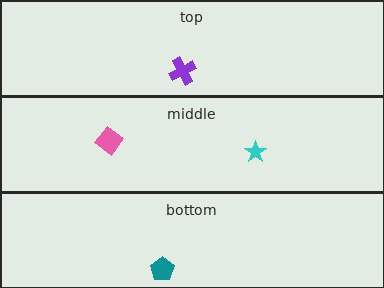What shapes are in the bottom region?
The teal pentagon.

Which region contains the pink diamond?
The middle region.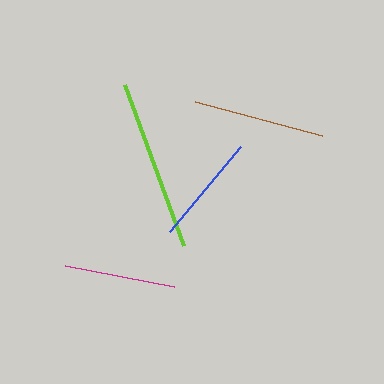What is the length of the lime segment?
The lime segment is approximately 171 pixels long.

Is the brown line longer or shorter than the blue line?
The brown line is longer than the blue line.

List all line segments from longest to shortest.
From longest to shortest: lime, brown, magenta, blue.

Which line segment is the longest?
The lime line is the longest at approximately 171 pixels.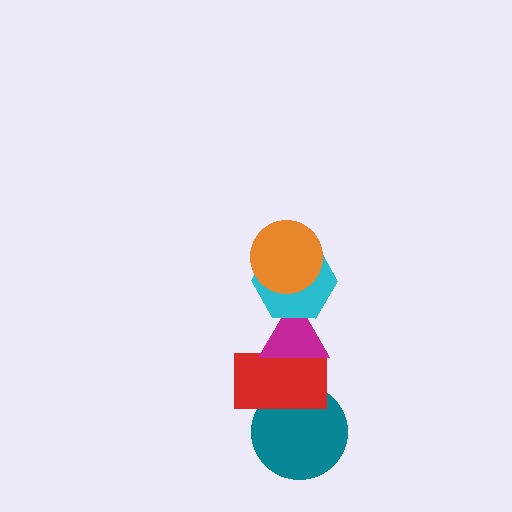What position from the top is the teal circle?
The teal circle is 5th from the top.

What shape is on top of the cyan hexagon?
The orange circle is on top of the cyan hexagon.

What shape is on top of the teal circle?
The red rectangle is on top of the teal circle.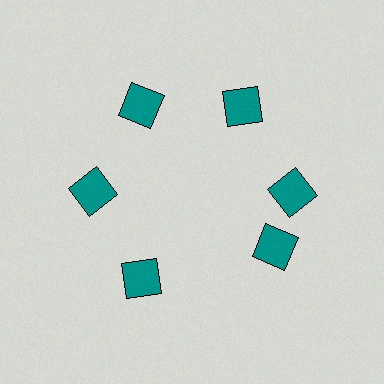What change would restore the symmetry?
The symmetry would be restored by rotating it back into even spacing with its neighbors so that all 6 squares sit at equal angles and equal distance from the center.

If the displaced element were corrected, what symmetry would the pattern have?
It would have 6-fold rotational symmetry — the pattern would map onto itself every 60 degrees.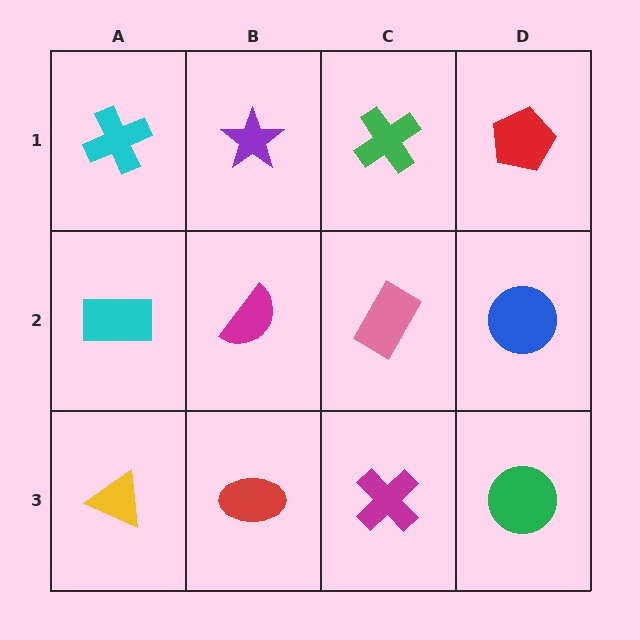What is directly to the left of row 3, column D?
A magenta cross.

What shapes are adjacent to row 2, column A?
A cyan cross (row 1, column A), a yellow triangle (row 3, column A), a magenta semicircle (row 2, column B).